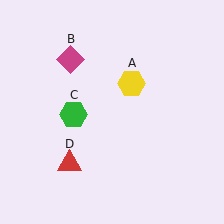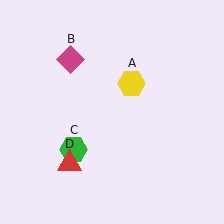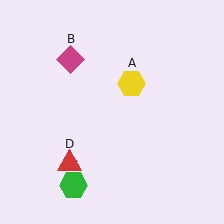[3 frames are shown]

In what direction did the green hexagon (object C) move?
The green hexagon (object C) moved down.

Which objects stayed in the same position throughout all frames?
Yellow hexagon (object A) and magenta diamond (object B) and red triangle (object D) remained stationary.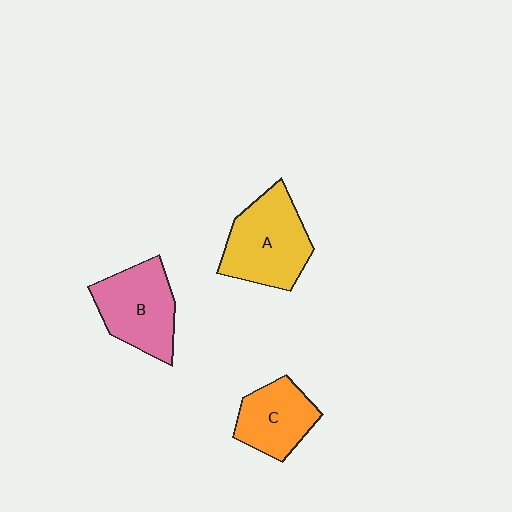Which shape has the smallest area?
Shape C (orange).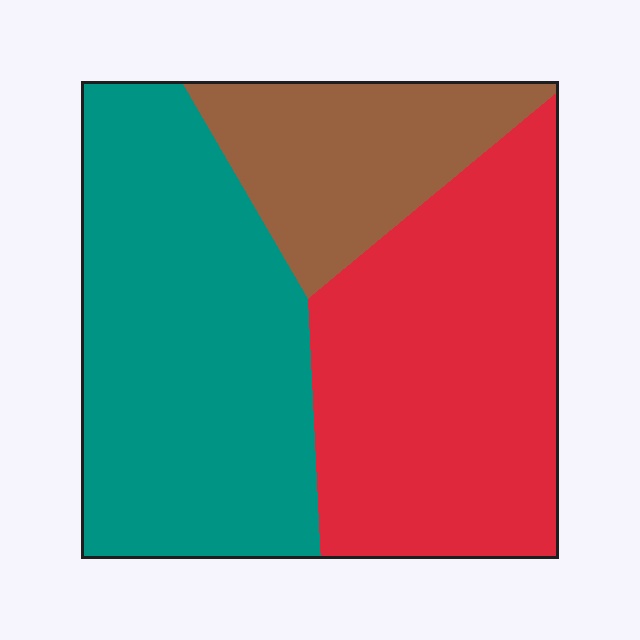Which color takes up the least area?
Brown, at roughly 20%.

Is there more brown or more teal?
Teal.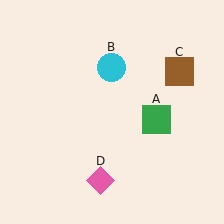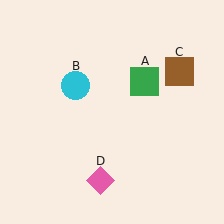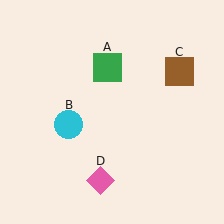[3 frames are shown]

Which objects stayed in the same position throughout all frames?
Brown square (object C) and pink diamond (object D) remained stationary.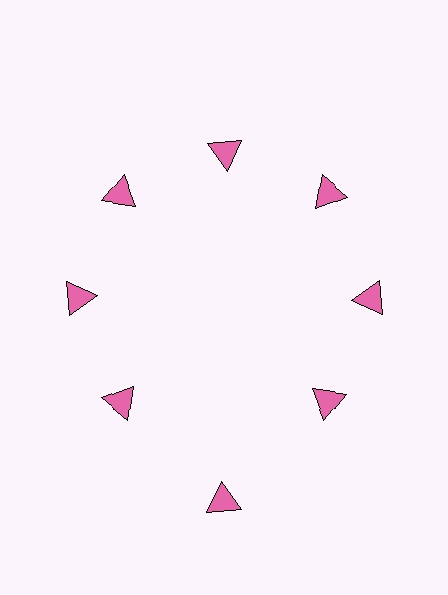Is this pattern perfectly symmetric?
No. The 8 pink triangles are arranged in a ring, but one element near the 6 o'clock position is pushed outward from the center, breaking the 8-fold rotational symmetry.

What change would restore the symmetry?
The symmetry would be restored by moving it inward, back onto the ring so that all 8 triangles sit at equal angles and equal distance from the center.